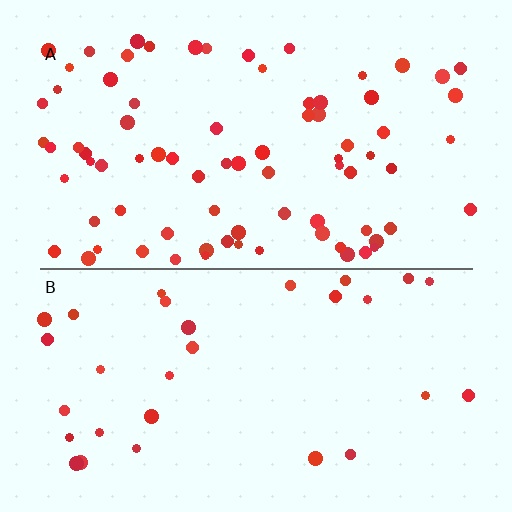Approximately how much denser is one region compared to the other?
Approximately 2.6× — region A over region B.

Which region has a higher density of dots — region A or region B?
A (the top).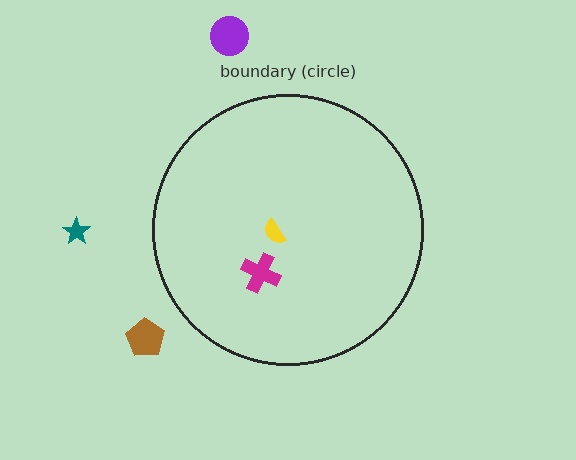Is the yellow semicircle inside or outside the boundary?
Inside.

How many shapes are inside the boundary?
2 inside, 3 outside.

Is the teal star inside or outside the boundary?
Outside.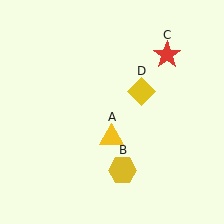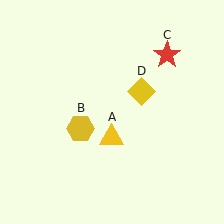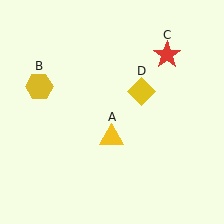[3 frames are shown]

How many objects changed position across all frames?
1 object changed position: yellow hexagon (object B).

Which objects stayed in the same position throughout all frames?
Yellow triangle (object A) and red star (object C) and yellow diamond (object D) remained stationary.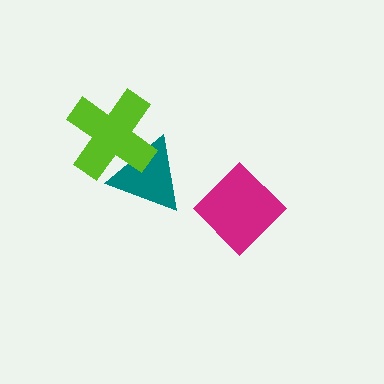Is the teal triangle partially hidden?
Yes, it is partially covered by another shape.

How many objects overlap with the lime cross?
1 object overlaps with the lime cross.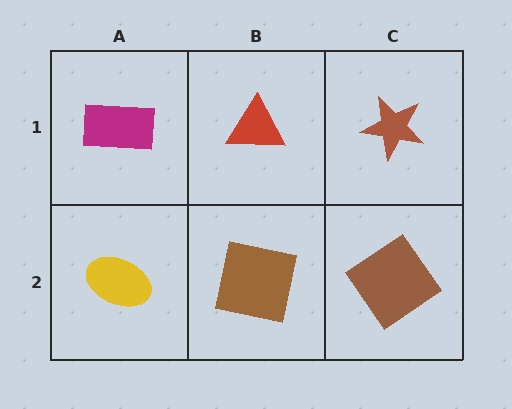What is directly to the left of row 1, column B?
A magenta rectangle.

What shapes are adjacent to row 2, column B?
A red triangle (row 1, column B), a yellow ellipse (row 2, column A), a brown diamond (row 2, column C).